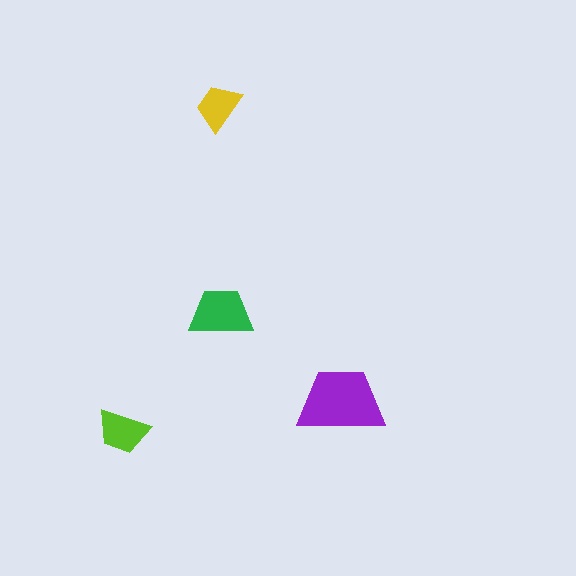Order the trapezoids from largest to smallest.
the purple one, the green one, the lime one, the yellow one.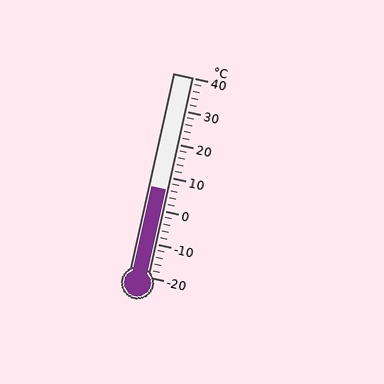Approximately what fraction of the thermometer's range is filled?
The thermometer is filled to approximately 45% of its range.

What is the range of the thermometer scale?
The thermometer scale ranges from -20°C to 40°C.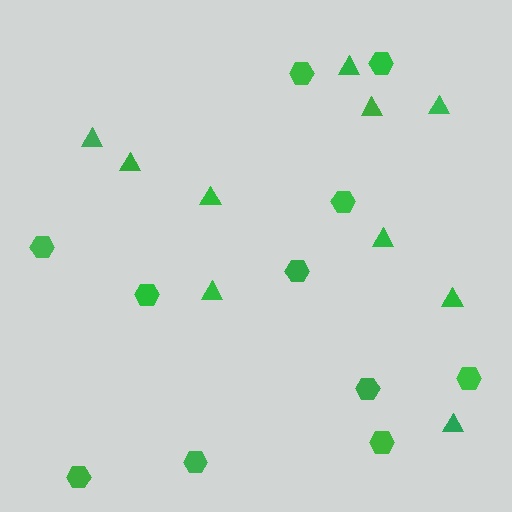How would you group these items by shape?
There are 2 groups: one group of hexagons (11) and one group of triangles (10).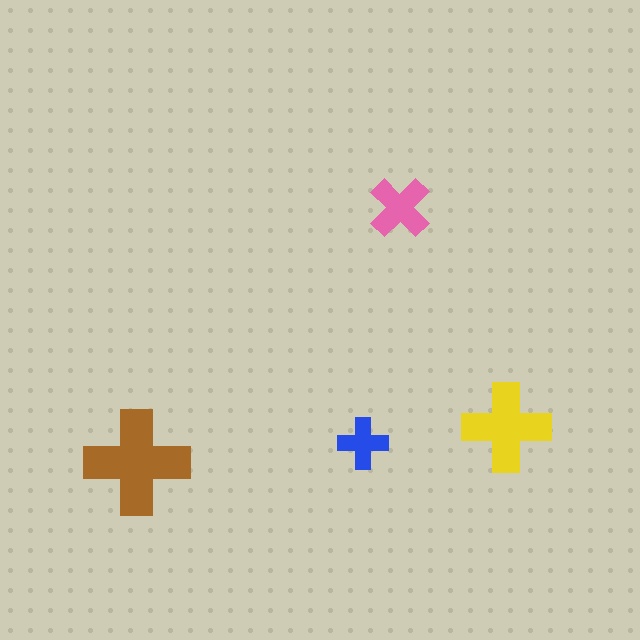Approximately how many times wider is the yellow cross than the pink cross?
About 1.5 times wider.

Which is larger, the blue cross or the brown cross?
The brown one.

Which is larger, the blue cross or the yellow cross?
The yellow one.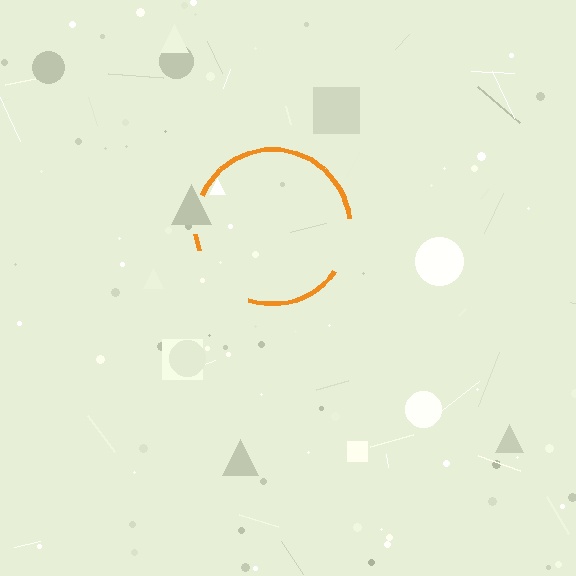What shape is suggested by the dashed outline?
The dashed outline suggests a circle.